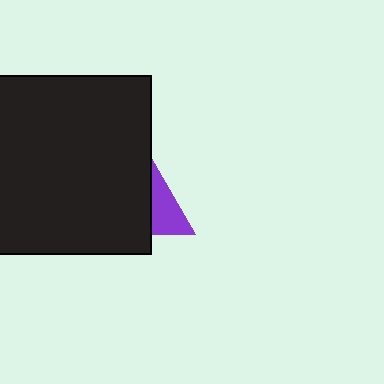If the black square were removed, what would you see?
You would see the complete purple triangle.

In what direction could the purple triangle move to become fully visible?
The purple triangle could move right. That would shift it out from behind the black square entirely.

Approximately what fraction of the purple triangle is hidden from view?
Roughly 58% of the purple triangle is hidden behind the black square.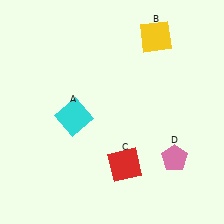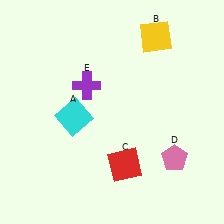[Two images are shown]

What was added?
A purple cross (E) was added in Image 2.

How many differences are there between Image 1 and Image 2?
There is 1 difference between the two images.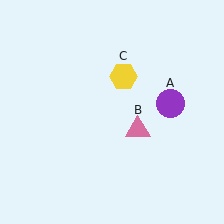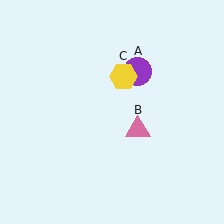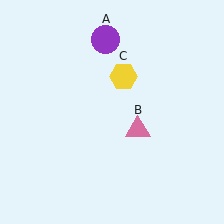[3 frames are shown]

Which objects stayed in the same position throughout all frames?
Pink triangle (object B) and yellow hexagon (object C) remained stationary.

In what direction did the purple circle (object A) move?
The purple circle (object A) moved up and to the left.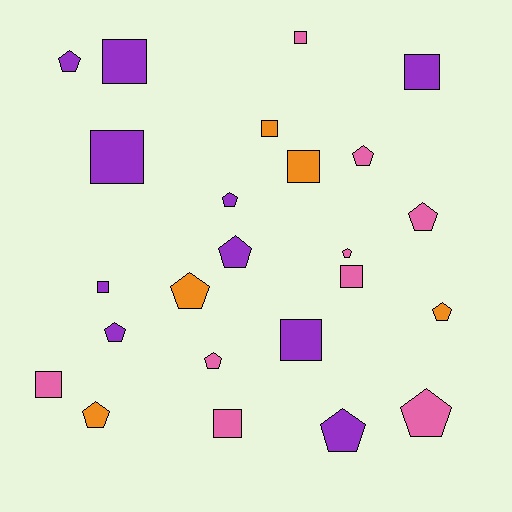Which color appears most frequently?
Purple, with 10 objects.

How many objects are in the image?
There are 24 objects.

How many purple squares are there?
There are 5 purple squares.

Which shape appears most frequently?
Pentagon, with 13 objects.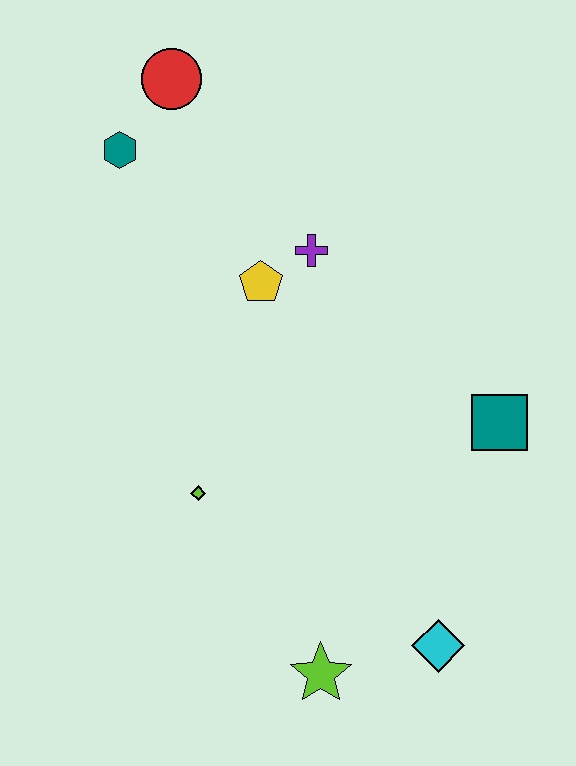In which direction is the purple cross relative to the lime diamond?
The purple cross is above the lime diamond.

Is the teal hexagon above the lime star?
Yes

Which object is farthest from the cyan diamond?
The red circle is farthest from the cyan diamond.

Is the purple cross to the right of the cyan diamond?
No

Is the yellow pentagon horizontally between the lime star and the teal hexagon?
Yes